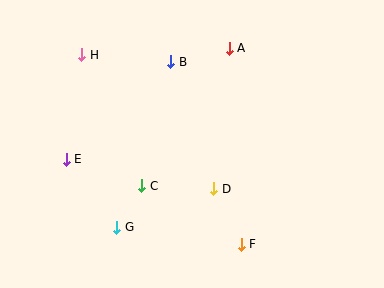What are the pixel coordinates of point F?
Point F is at (241, 244).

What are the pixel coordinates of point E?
Point E is at (66, 159).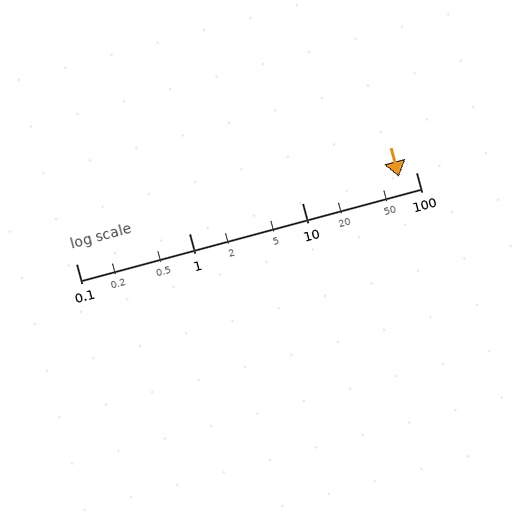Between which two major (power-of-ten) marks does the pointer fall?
The pointer is between 10 and 100.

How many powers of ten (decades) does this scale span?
The scale spans 3 decades, from 0.1 to 100.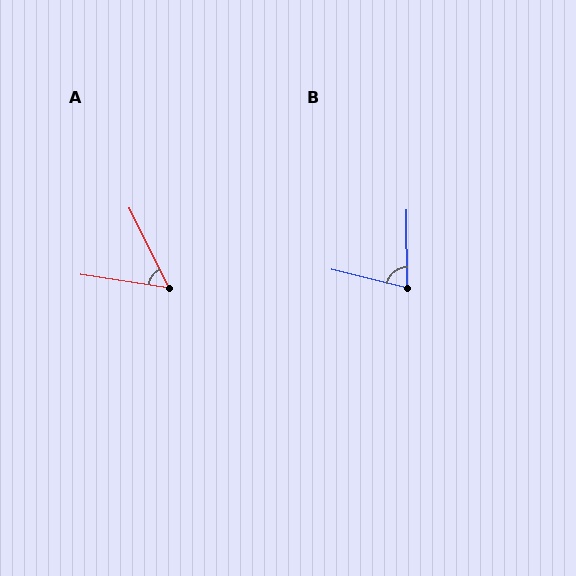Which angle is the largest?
B, at approximately 76 degrees.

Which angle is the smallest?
A, at approximately 55 degrees.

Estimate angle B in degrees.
Approximately 76 degrees.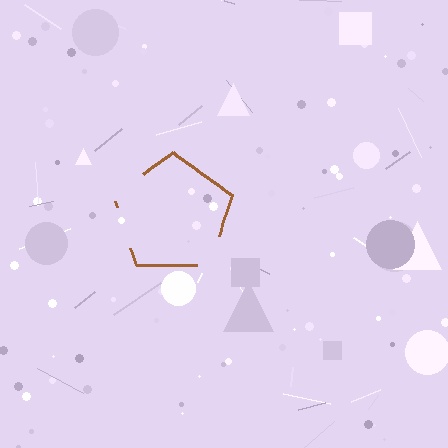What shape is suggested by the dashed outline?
The dashed outline suggests a pentagon.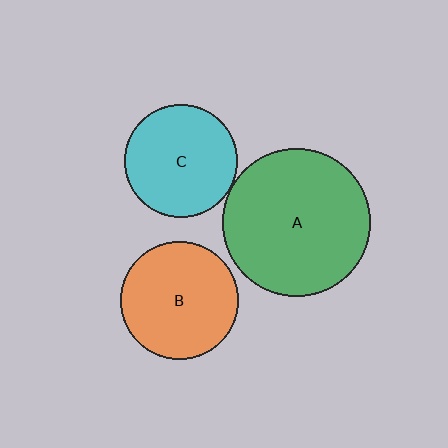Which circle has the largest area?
Circle A (green).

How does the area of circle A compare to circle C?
Approximately 1.7 times.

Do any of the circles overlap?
No, none of the circles overlap.